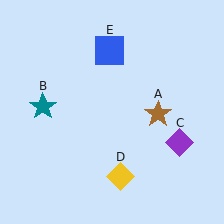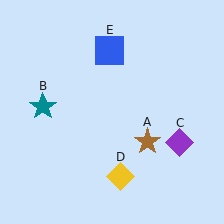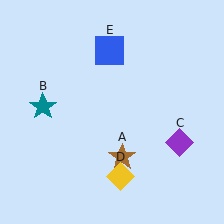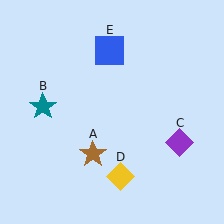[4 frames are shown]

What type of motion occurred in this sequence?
The brown star (object A) rotated clockwise around the center of the scene.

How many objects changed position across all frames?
1 object changed position: brown star (object A).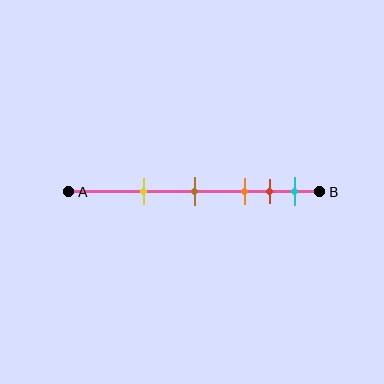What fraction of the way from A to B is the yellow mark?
The yellow mark is approximately 30% (0.3) of the way from A to B.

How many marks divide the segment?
There are 5 marks dividing the segment.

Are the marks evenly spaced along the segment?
No, the marks are not evenly spaced.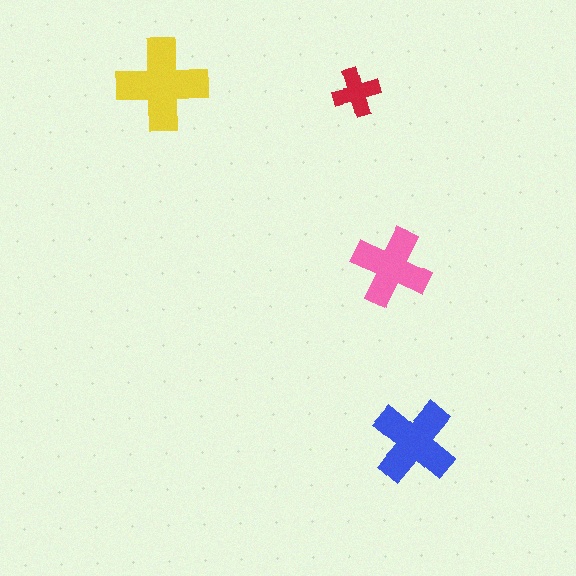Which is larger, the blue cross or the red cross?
The blue one.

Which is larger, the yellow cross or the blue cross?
The yellow one.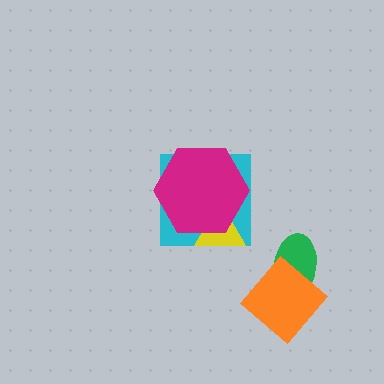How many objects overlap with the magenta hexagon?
2 objects overlap with the magenta hexagon.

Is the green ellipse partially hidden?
Yes, it is partially covered by another shape.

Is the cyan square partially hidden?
Yes, it is partially covered by another shape.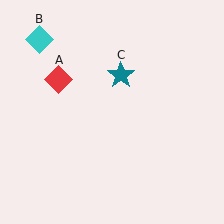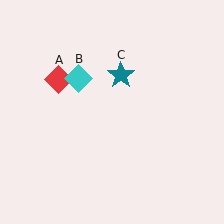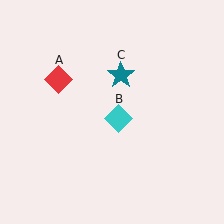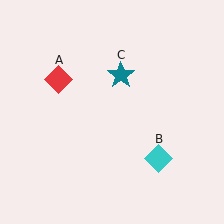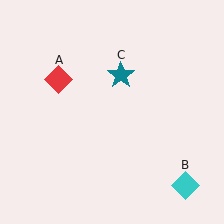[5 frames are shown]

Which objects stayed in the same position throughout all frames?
Red diamond (object A) and teal star (object C) remained stationary.